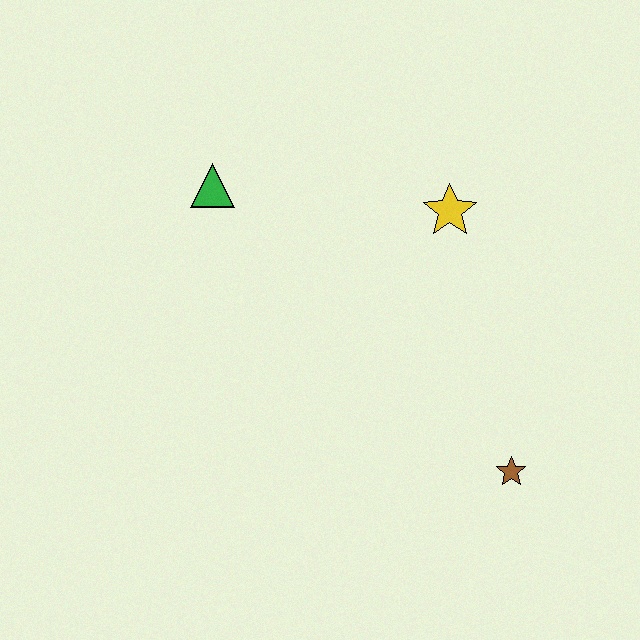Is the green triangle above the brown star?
Yes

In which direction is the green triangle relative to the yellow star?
The green triangle is to the left of the yellow star.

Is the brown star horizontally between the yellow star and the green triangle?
No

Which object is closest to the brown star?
The yellow star is closest to the brown star.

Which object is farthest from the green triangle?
The brown star is farthest from the green triangle.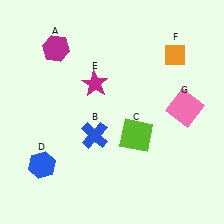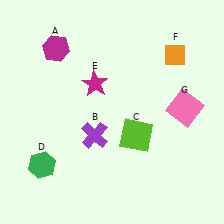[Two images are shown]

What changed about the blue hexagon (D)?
In Image 1, D is blue. In Image 2, it changed to green.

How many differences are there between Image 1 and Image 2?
There are 2 differences between the two images.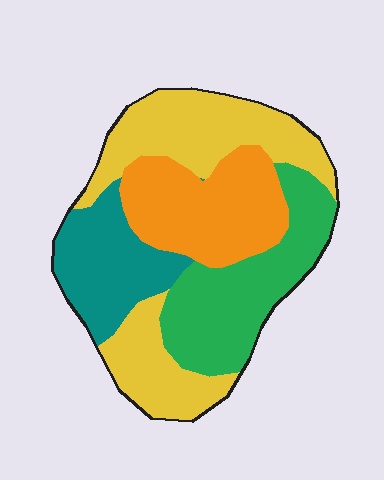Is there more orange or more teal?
Orange.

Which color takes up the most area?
Yellow, at roughly 35%.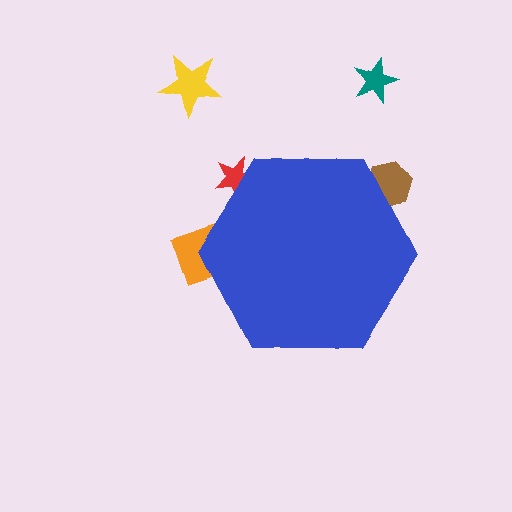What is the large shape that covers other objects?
A blue hexagon.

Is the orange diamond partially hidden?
Yes, the orange diamond is partially hidden behind the blue hexagon.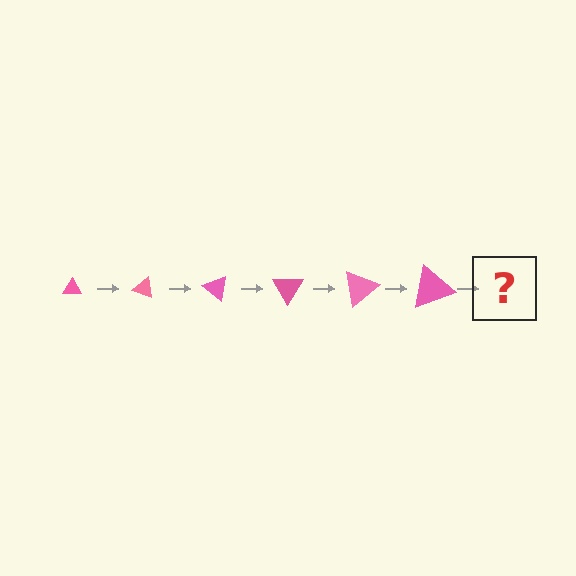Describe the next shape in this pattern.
It should be a triangle, larger than the previous one and rotated 120 degrees from the start.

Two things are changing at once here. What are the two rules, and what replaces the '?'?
The two rules are that the triangle grows larger each step and it rotates 20 degrees each step. The '?' should be a triangle, larger than the previous one and rotated 120 degrees from the start.